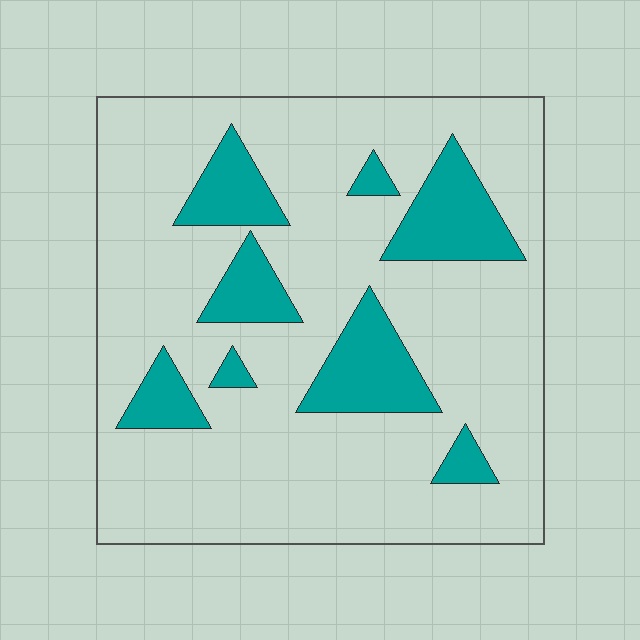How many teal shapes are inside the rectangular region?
8.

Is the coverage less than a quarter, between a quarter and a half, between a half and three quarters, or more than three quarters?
Less than a quarter.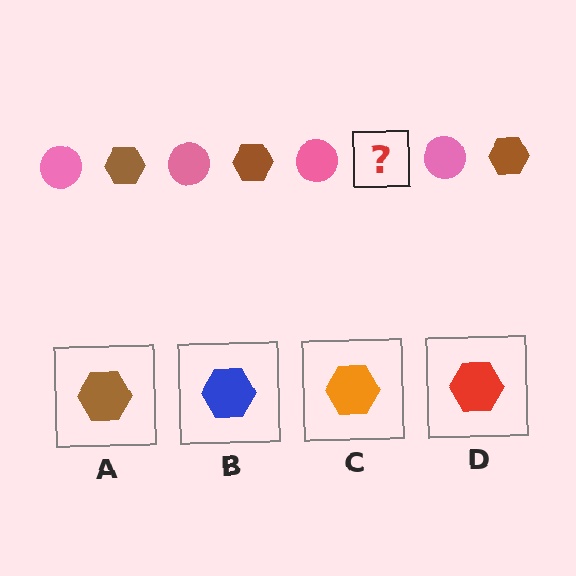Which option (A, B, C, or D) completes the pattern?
A.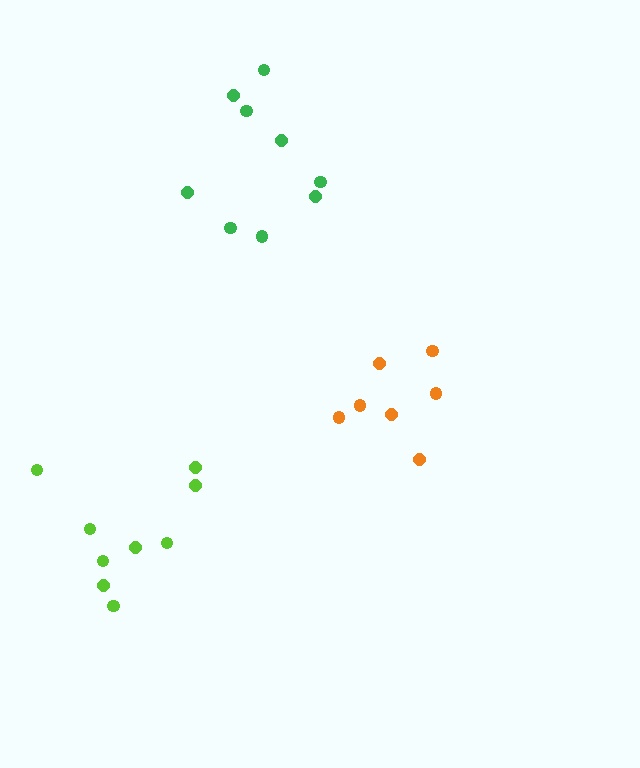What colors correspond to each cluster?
The clusters are colored: orange, green, lime.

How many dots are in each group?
Group 1: 7 dots, Group 2: 9 dots, Group 3: 9 dots (25 total).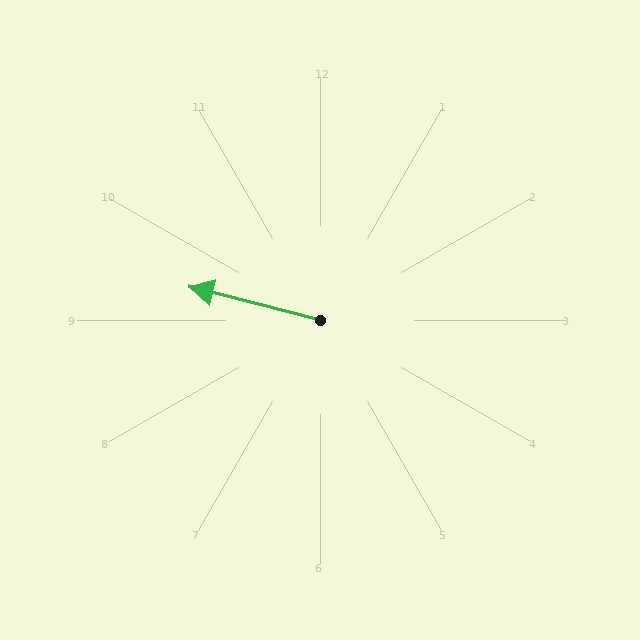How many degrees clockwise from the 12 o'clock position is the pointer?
Approximately 285 degrees.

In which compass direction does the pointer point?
West.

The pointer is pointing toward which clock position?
Roughly 9 o'clock.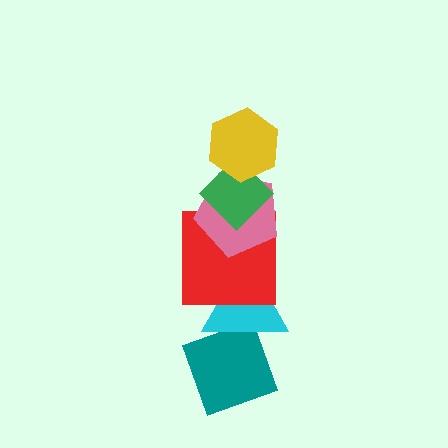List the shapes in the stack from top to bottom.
From top to bottom: the yellow hexagon, the green diamond, the pink pentagon, the red square, the cyan triangle, the teal diamond.